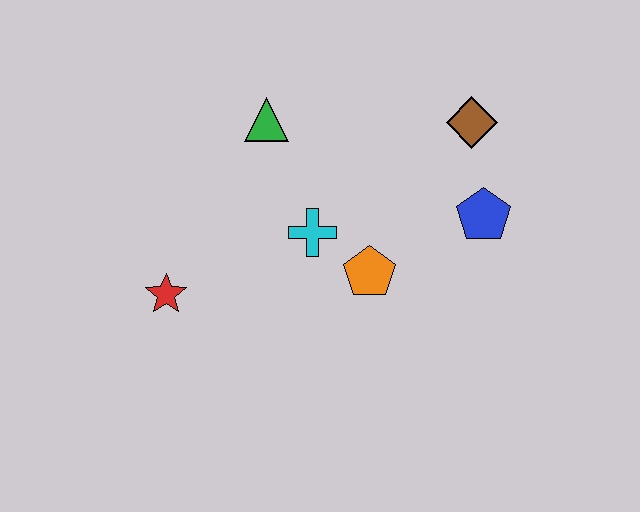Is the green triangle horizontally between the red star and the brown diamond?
Yes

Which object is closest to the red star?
The cyan cross is closest to the red star.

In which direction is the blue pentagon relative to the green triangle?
The blue pentagon is to the right of the green triangle.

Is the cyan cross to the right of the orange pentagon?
No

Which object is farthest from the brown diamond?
The red star is farthest from the brown diamond.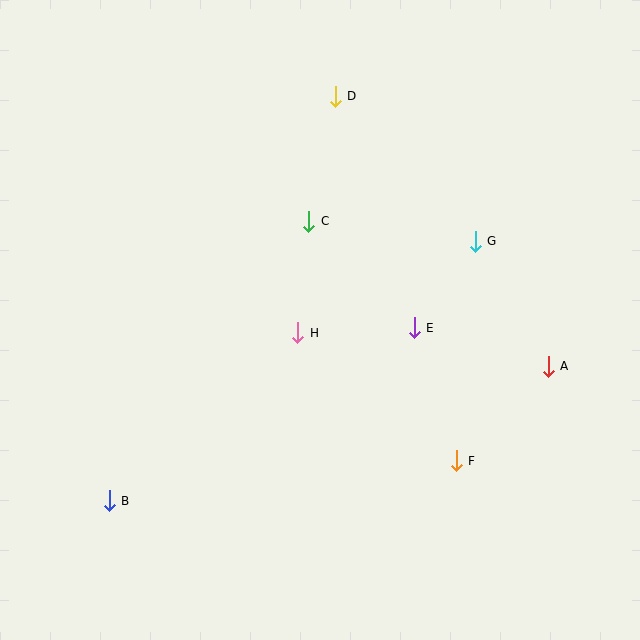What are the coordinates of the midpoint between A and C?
The midpoint between A and C is at (429, 294).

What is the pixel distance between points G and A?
The distance between G and A is 145 pixels.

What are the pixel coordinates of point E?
Point E is at (414, 328).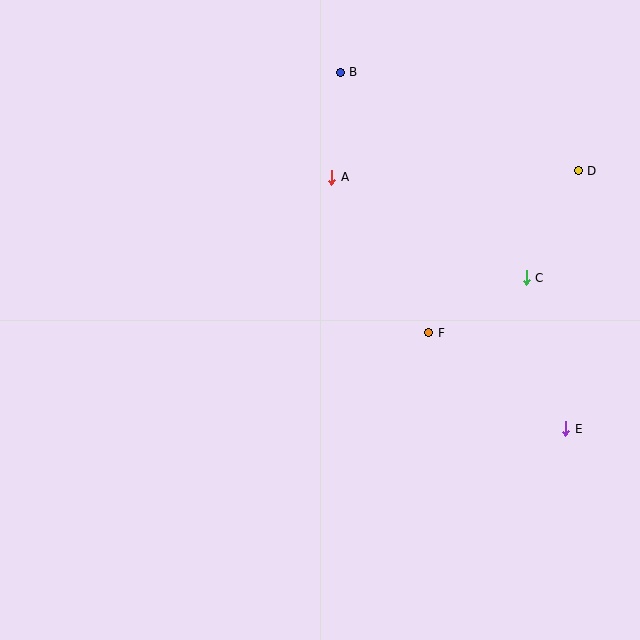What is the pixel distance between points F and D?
The distance between F and D is 220 pixels.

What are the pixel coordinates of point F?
Point F is at (429, 333).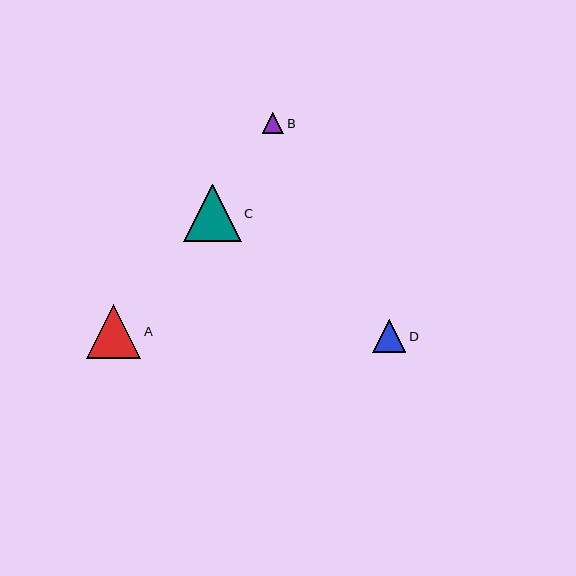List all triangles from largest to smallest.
From largest to smallest: C, A, D, B.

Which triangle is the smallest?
Triangle B is the smallest with a size of approximately 21 pixels.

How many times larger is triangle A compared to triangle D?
Triangle A is approximately 1.7 times the size of triangle D.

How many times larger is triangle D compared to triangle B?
Triangle D is approximately 1.5 times the size of triangle B.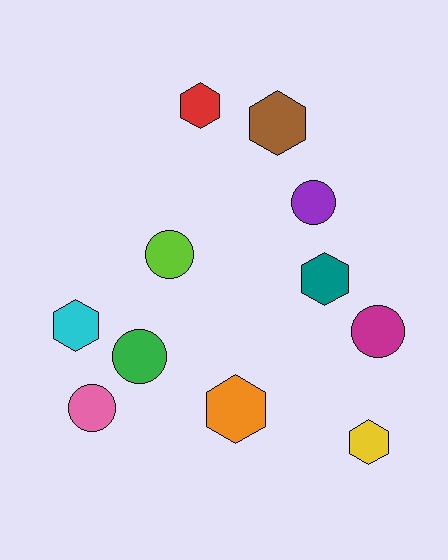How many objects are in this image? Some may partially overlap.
There are 11 objects.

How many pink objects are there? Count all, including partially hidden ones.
There is 1 pink object.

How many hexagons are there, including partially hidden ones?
There are 6 hexagons.